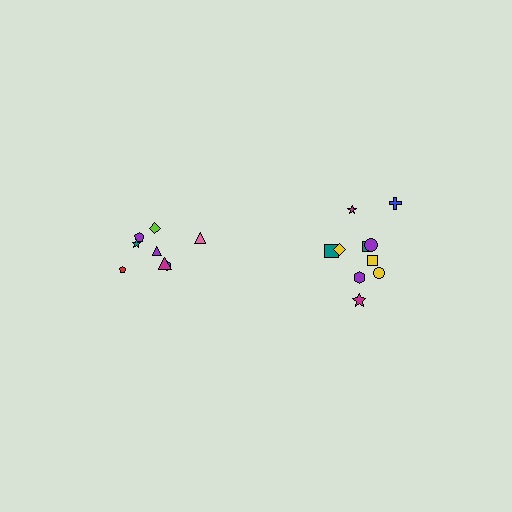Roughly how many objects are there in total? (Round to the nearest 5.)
Roughly 20 objects in total.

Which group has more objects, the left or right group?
The right group.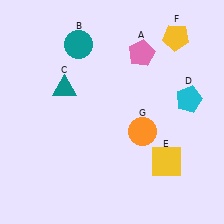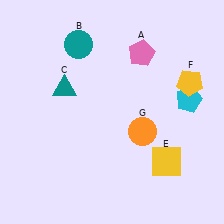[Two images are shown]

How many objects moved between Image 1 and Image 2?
1 object moved between the two images.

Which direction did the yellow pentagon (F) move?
The yellow pentagon (F) moved down.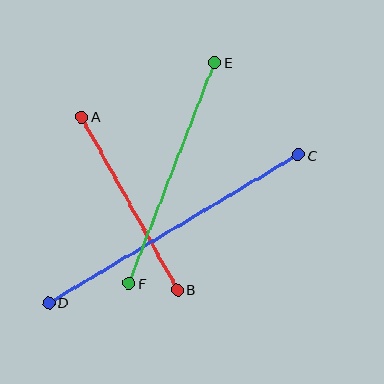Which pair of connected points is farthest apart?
Points C and D are farthest apart.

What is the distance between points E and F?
The distance is approximately 237 pixels.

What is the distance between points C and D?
The distance is approximately 290 pixels.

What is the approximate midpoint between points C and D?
The midpoint is at approximately (174, 229) pixels.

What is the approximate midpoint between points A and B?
The midpoint is at approximately (129, 203) pixels.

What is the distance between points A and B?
The distance is approximately 198 pixels.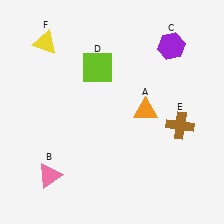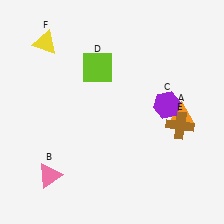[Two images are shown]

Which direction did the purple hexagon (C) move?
The purple hexagon (C) moved down.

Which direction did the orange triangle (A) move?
The orange triangle (A) moved right.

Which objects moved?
The objects that moved are: the orange triangle (A), the purple hexagon (C).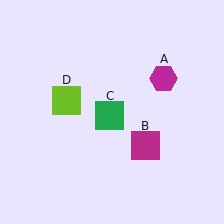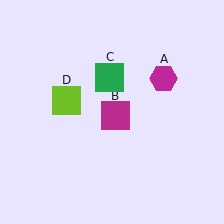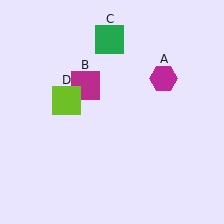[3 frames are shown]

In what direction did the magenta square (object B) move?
The magenta square (object B) moved up and to the left.